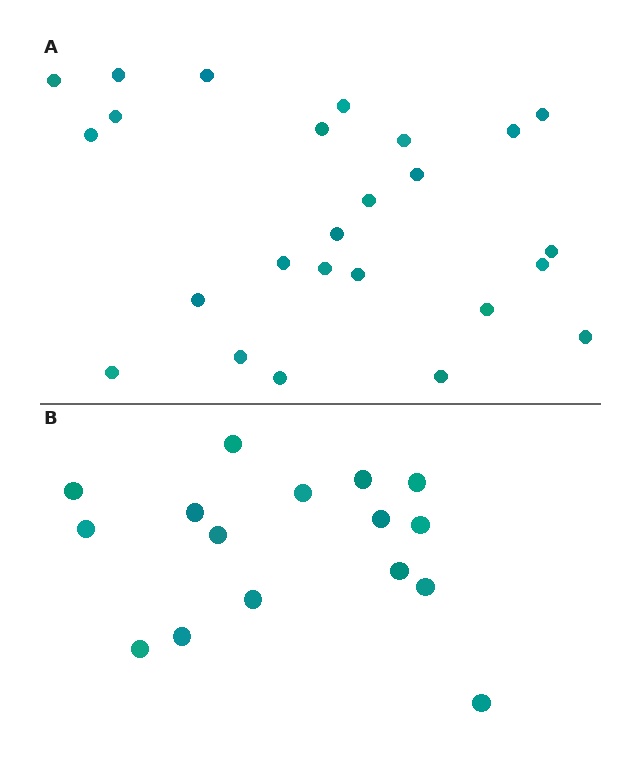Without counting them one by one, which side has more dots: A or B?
Region A (the top region) has more dots.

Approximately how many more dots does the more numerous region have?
Region A has roughly 8 or so more dots than region B.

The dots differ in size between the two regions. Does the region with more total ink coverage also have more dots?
No. Region B has more total ink coverage because its dots are larger, but region A actually contains more individual dots. Total area can be misleading — the number of items is what matters here.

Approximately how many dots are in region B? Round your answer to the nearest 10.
About 20 dots. (The exact count is 16, which rounds to 20.)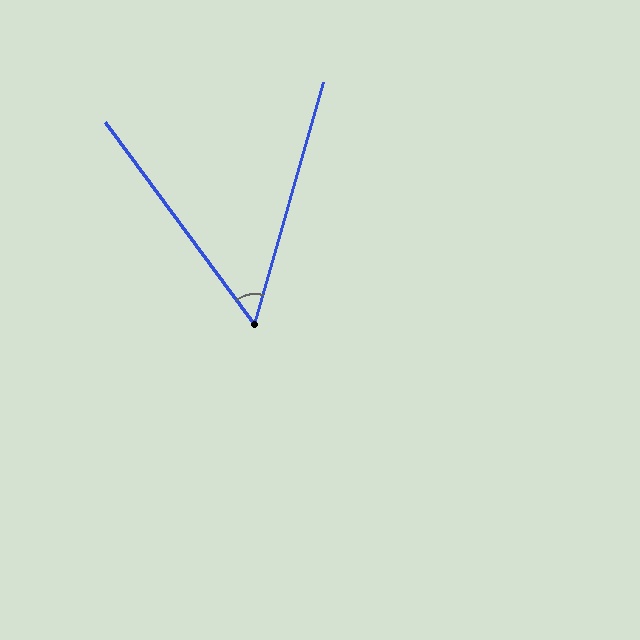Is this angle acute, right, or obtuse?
It is acute.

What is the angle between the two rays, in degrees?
Approximately 52 degrees.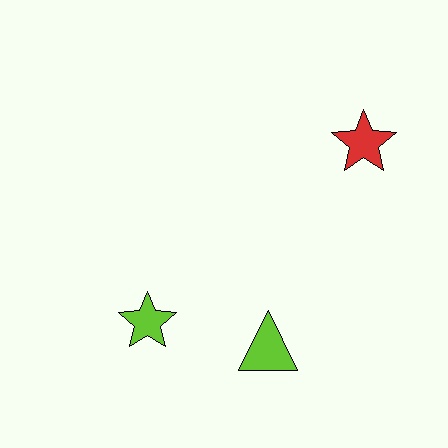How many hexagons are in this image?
There are no hexagons.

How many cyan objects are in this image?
There are no cyan objects.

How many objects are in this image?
There are 3 objects.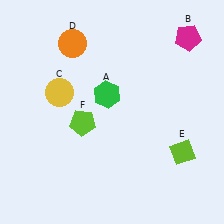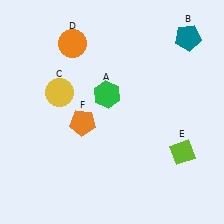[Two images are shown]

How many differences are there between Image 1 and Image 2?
There are 2 differences between the two images.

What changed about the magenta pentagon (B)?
In Image 1, B is magenta. In Image 2, it changed to teal.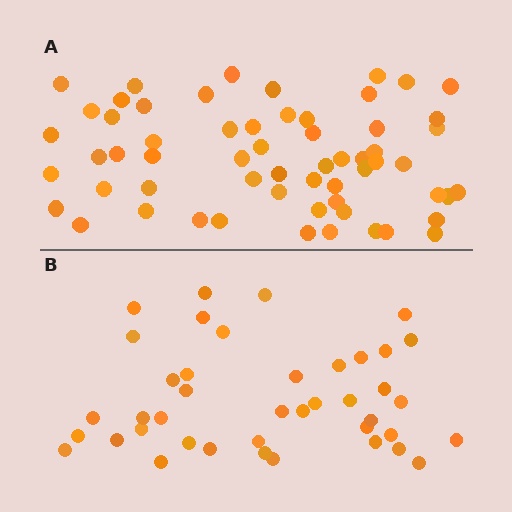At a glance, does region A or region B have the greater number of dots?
Region A (the top region) has more dots.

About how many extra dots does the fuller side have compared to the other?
Region A has approximately 20 more dots than region B.